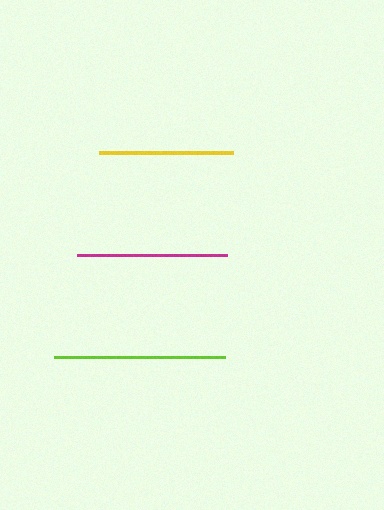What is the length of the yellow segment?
The yellow segment is approximately 134 pixels long.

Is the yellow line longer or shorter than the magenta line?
The magenta line is longer than the yellow line.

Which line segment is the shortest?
The yellow line is the shortest at approximately 134 pixels.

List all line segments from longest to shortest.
From longest to shortest: lime, magenta, yellow.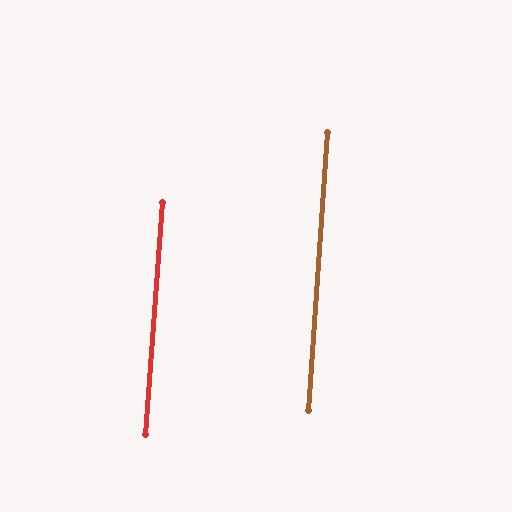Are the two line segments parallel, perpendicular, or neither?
Parallel — their directions differ by only 0.5°.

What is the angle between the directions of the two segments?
Approximately 0 degrees.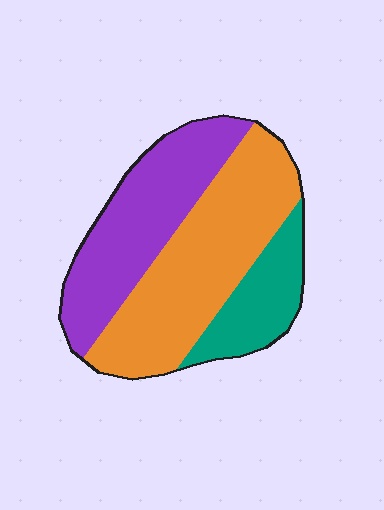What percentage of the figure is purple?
Purple covers around 35% of the figure.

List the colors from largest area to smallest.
From largest to smallest: orange, purple, teal.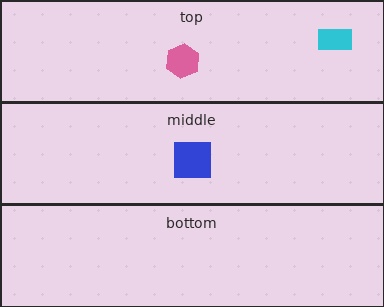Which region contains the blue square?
The middle region.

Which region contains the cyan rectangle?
The top region.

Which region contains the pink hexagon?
The top region.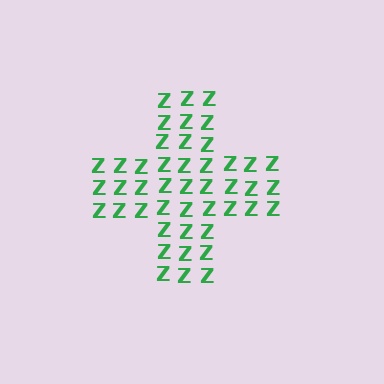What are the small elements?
The small elements are letter Z's.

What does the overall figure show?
The overall figure shows a cross.